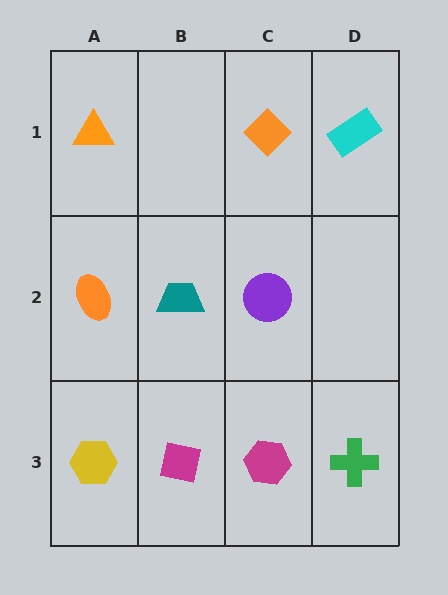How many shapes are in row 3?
4 shapes.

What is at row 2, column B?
A teal trapezoid.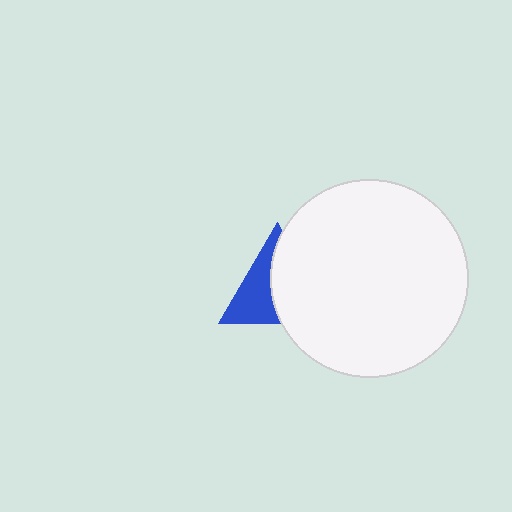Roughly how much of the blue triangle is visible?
A small part of it is visible (roughly 45%).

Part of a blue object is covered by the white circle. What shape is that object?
It is a triangle.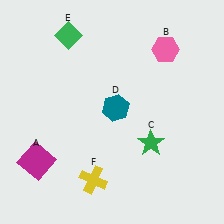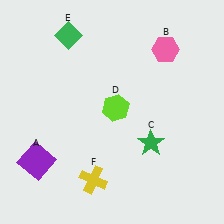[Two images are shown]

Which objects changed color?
A changed from magenta to purple. D changed from teal to lime.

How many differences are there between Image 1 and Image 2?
There are 2 differences between the two images.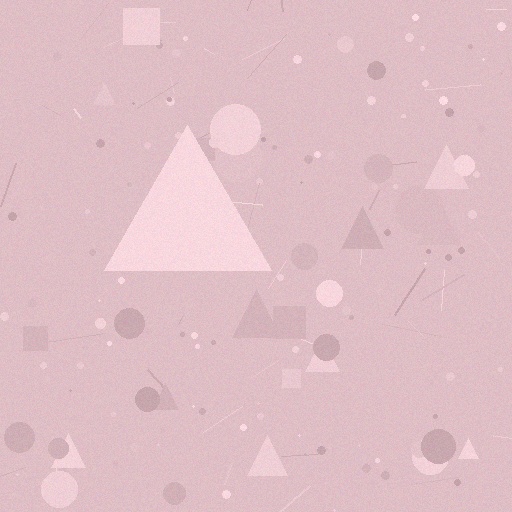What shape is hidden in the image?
A triangle is hidden in the image.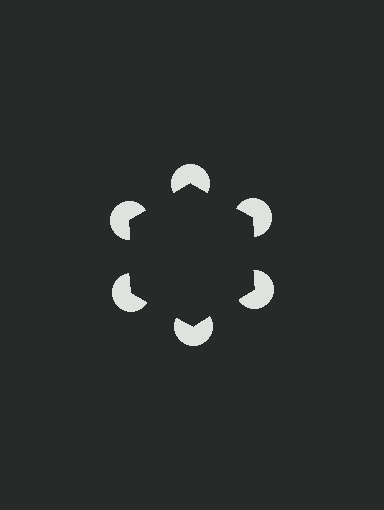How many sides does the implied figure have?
6 sides.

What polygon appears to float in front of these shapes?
An illusory hexagon — its edges are inferred from the aligned wedge cuts in the pac-man discs, not physically drawn.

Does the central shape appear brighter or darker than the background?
It typically appears slightly darker than the background, even though no actual brightness change is drawn.